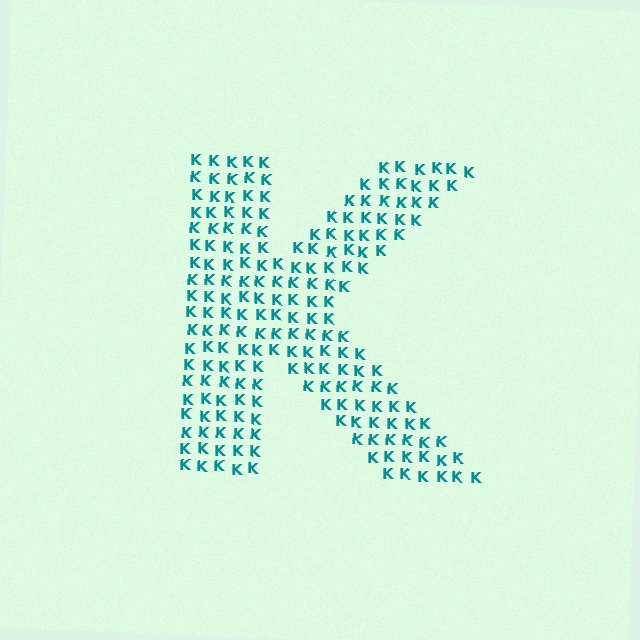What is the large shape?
The large shape is the letter K.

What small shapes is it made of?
It is made of small letter K's.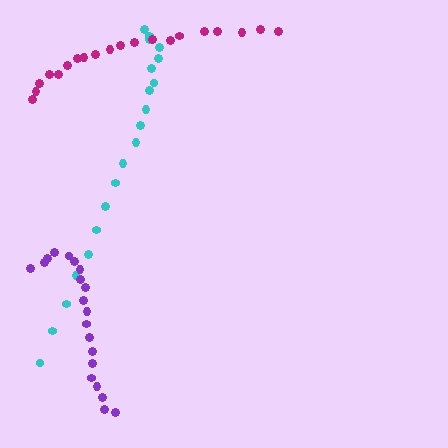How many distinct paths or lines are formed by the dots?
There are 3 distinct paths.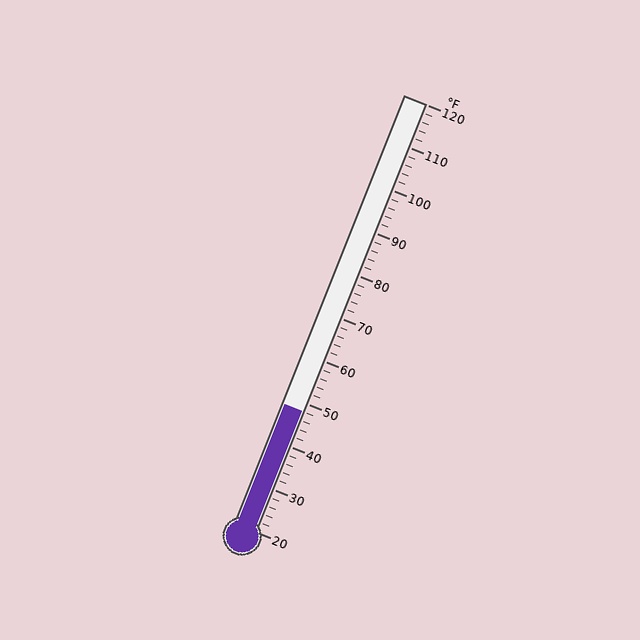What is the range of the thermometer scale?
The thermometer scale ranges from 20°F to 120°F.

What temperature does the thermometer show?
The thermometer shows approximately 48°F.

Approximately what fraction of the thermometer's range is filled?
The thermometer is filled to approximately 30% of its range.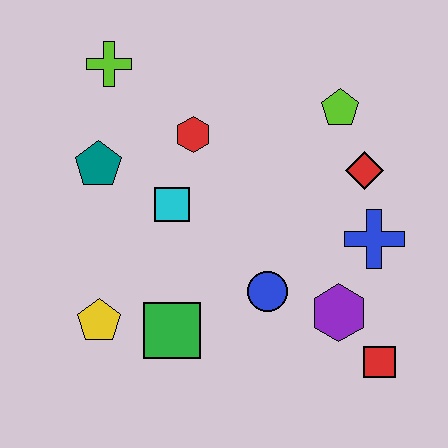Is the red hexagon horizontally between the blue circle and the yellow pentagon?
Yes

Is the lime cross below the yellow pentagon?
No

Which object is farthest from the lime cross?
The red square is farthest from the lime cross.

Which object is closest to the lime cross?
The teal pentagon is closest to the lime cross.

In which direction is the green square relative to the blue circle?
The green square is to the left of the blue circle.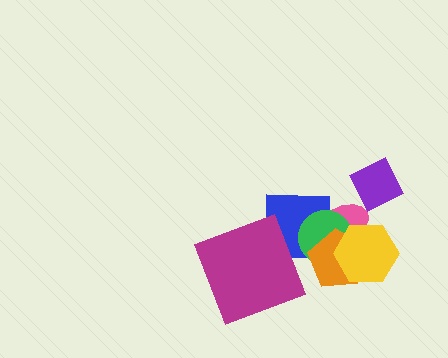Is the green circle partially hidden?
Yes, it is partially covered by another shape.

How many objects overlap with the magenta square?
1 object overlaps with the magenta square.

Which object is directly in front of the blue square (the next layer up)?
The pink ellipse is directly in front of the blue square.